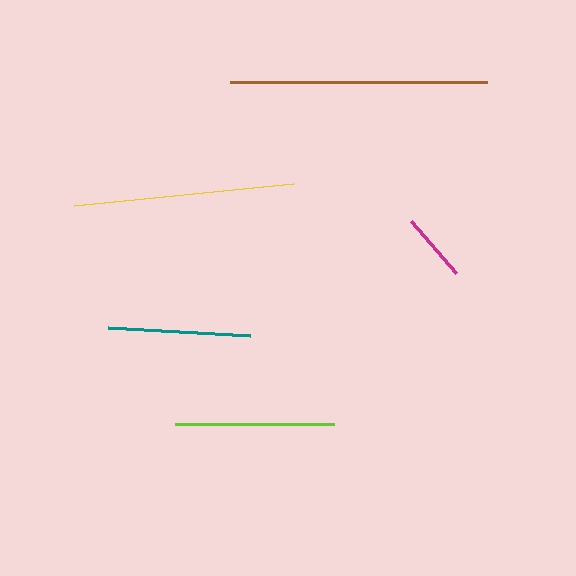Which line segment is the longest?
The brown line is the longest at approximately 257 pixels.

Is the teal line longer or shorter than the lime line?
The lime line is longer than the teal line.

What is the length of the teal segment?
The teal segment is approximately 142 pixels long.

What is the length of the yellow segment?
The yellow segment is approximately 220 pixels long.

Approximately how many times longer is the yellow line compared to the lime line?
The yellow line is approximately 1.4 times the length of the lime line.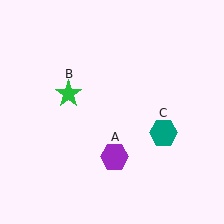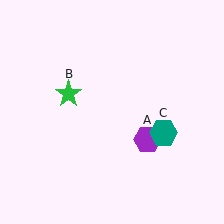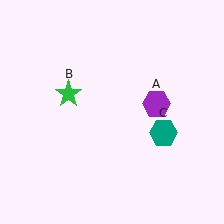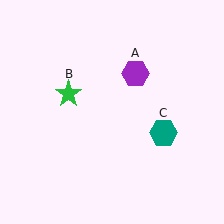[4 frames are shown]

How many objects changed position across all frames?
1 object changed position: purple hexagon (object A).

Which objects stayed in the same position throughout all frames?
Green star (object B) and teal hexagon (object C) remained stationary.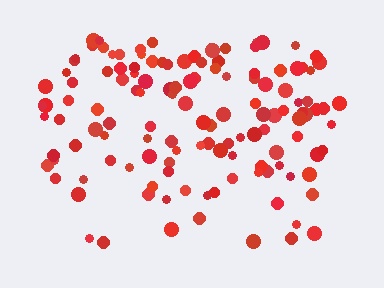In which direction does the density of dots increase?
From bottom to top, with the top side densest.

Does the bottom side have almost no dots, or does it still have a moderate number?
Still a moderate number, just noticeably fewer than the top.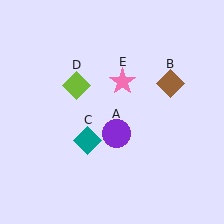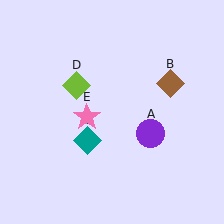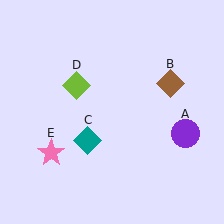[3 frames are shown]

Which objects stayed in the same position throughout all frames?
Brown diamond (object B) and teal diamond (object C) and lime diamond (object D) remained stationary.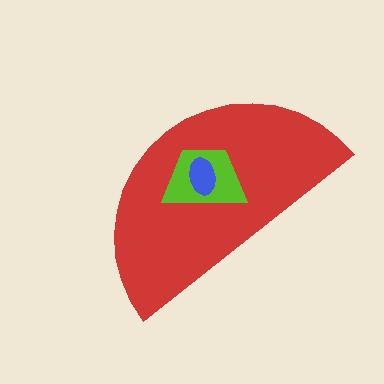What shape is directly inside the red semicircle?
The lime trapezoid.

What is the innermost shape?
The blue ellipse.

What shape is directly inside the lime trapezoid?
The blue ellipse.